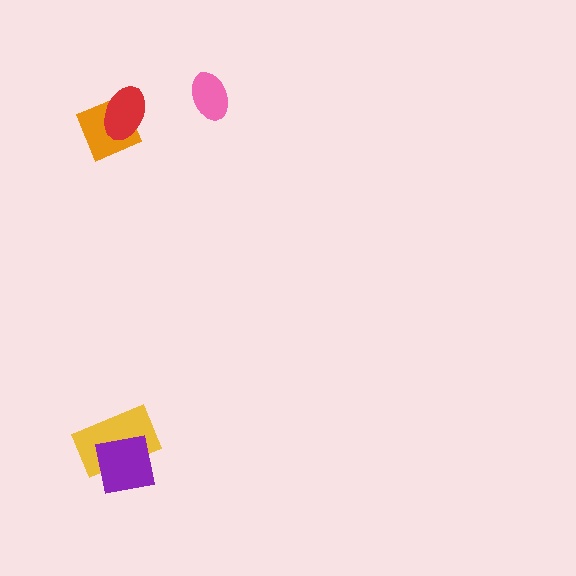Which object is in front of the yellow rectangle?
The purple square is in front of the yellow rectangle.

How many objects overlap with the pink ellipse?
0 objects overlap with the pink ellipse.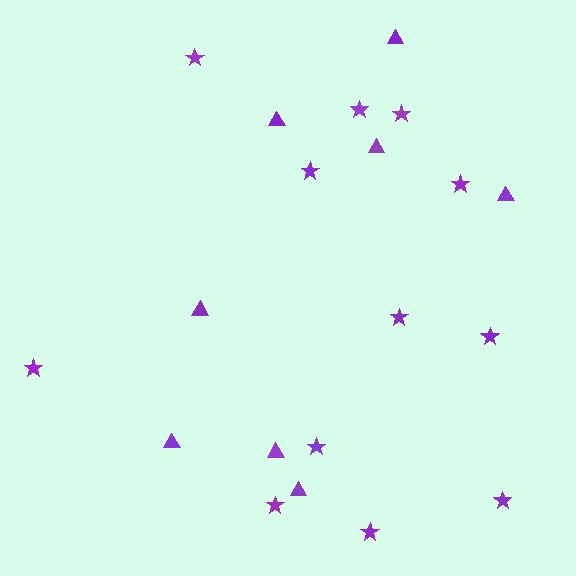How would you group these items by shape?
There are 2 groups: one group of stars (12) and one group of triangles (8).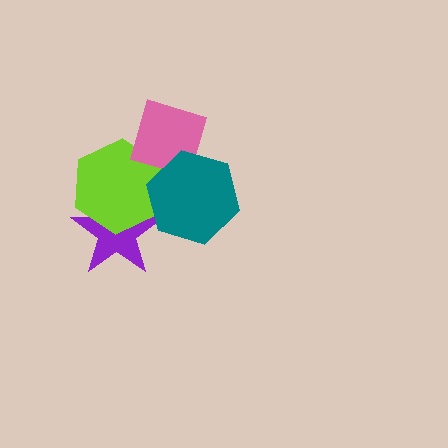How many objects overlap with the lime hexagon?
3 objects overlap with the lime hexagon.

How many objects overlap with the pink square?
2 objects overlap with the pink square.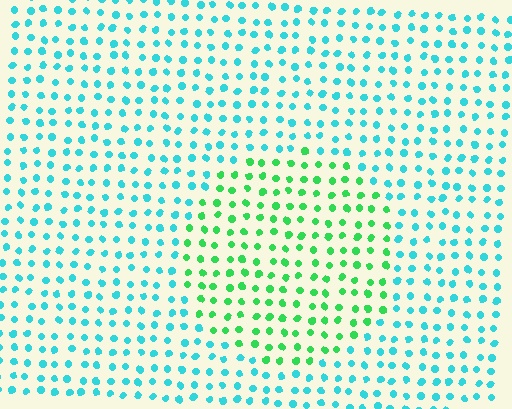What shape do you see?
I see a circle.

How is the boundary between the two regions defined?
The boundary is defined purely by a slight shift in hue (about 49 degrees). Spacing, size, and orientation are identical on both sides.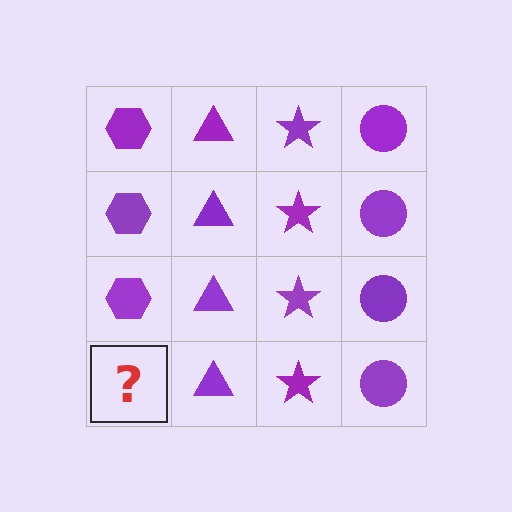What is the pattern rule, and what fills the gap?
The rule is that each column has a consistent shape. The gap should be filled with a purple hexagon.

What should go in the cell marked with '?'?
The missing cell should contain a purple hexagon.